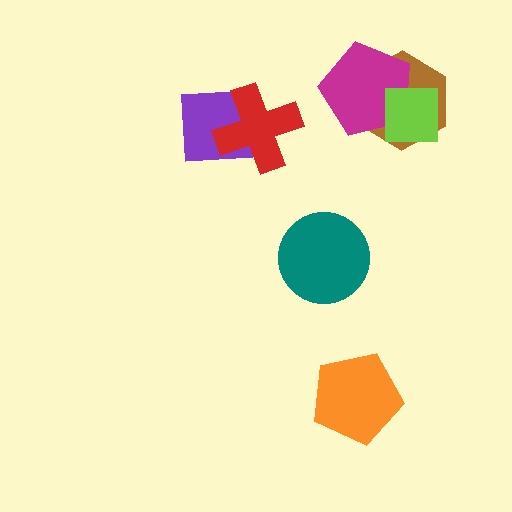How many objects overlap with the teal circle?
0 objects overlap with the teal circle.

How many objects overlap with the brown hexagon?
2 objects overlap with the brown hexagon.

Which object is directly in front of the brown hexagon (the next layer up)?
The magenta pentagon is directly in front of the brown hexagon.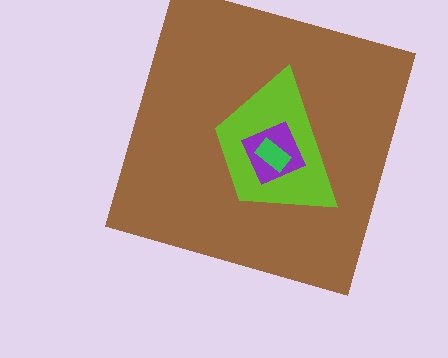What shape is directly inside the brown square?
The lime trapezoid.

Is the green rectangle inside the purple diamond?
Yes.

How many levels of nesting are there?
4.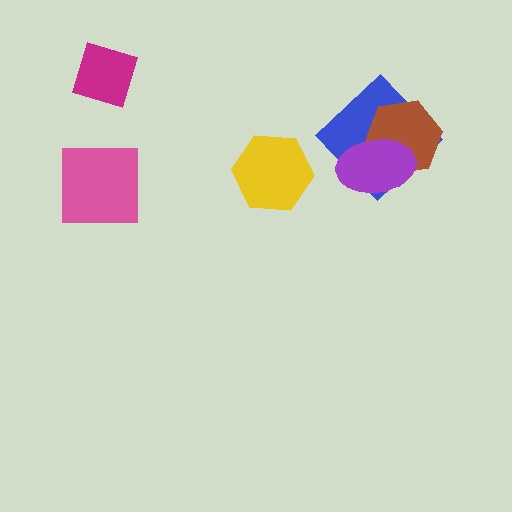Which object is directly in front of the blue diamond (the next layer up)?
The brown hexagon is directly in front of the blue diamond.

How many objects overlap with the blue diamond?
2 objects overlap with the blue diamond.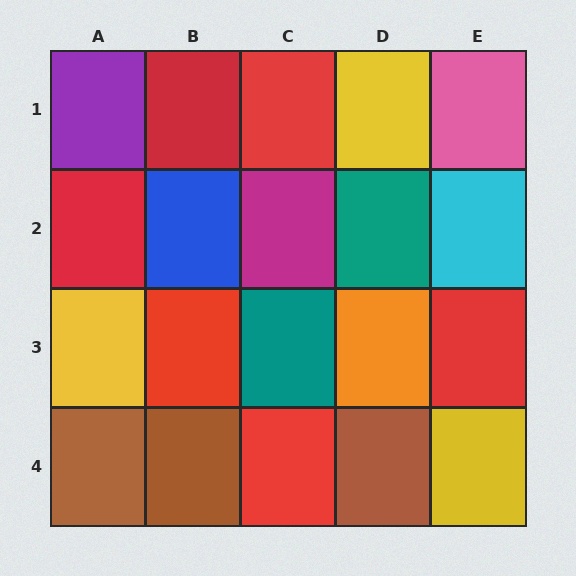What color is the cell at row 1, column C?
Red.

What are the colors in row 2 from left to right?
Red, blue, magenta, teal, cyan.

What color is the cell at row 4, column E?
Yellow.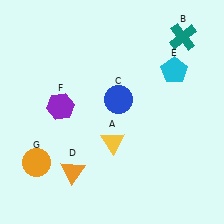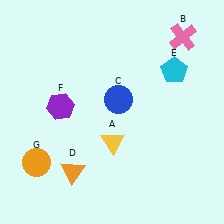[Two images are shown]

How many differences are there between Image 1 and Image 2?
There is 1 difference between the two images.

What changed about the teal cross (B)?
In Image 1, B is teal. In Image 2, it changed to pink.